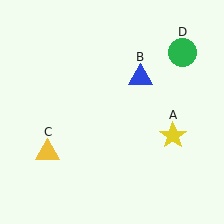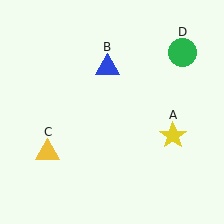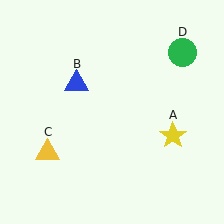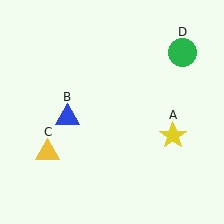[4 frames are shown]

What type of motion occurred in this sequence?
The blue triangle (object B) rotated counterclockwise around the center of the scene.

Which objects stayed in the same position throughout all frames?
Yellow star (object A) and yellow triangle (object C) and green circle (object D) remained stationary.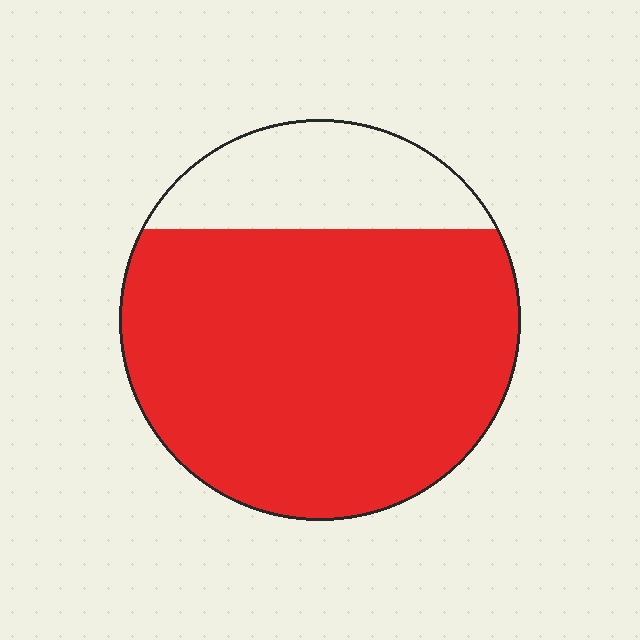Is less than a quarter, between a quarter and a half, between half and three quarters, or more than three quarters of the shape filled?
More than three quarters.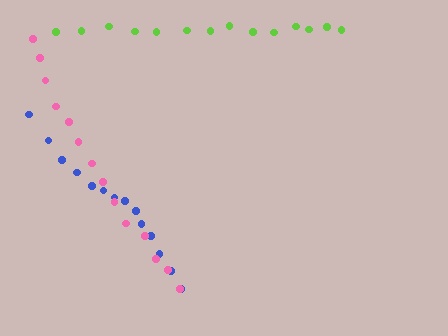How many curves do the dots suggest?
There are 3 distinct paths.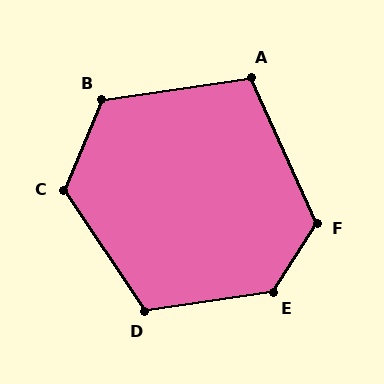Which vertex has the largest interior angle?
E, at approximately 131 degrees.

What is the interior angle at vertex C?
Approximately 123 degrees (obtuse).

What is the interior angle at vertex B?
Approximately 122 degrees (obtuse).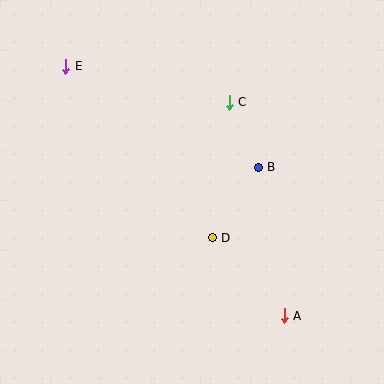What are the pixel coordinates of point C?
Point C is at (229, 102).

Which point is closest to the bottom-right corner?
Point A is closest to the bottom-right corner.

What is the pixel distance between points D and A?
The distance between D and A is 106 pixels.